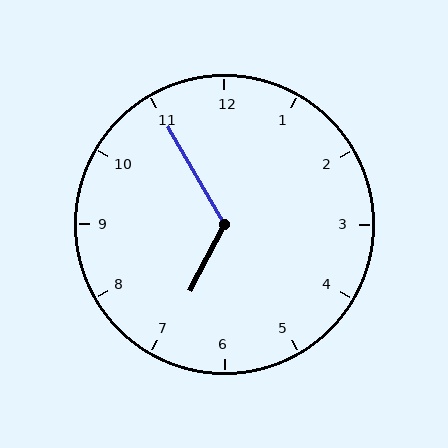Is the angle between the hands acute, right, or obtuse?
It is obtuse.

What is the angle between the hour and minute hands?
Approximately 122 degrees.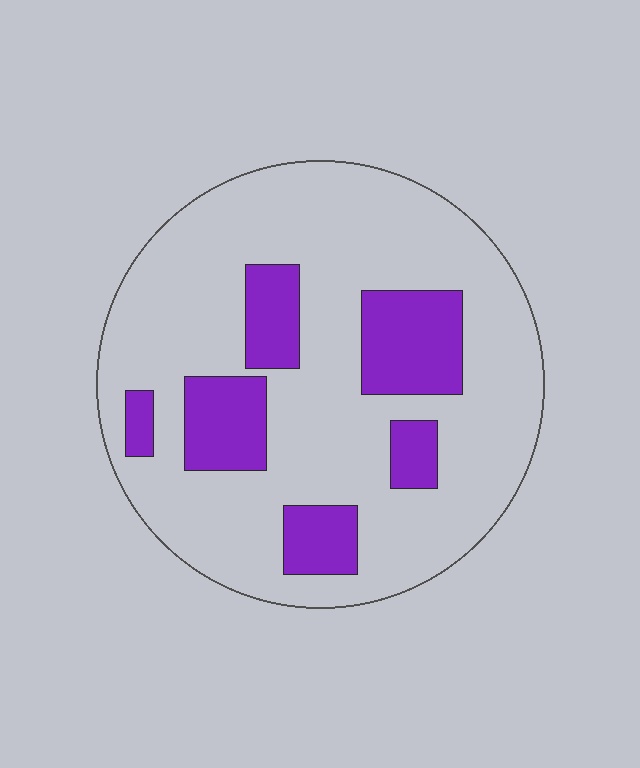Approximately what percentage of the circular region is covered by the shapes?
Approximately 20%.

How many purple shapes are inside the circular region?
6.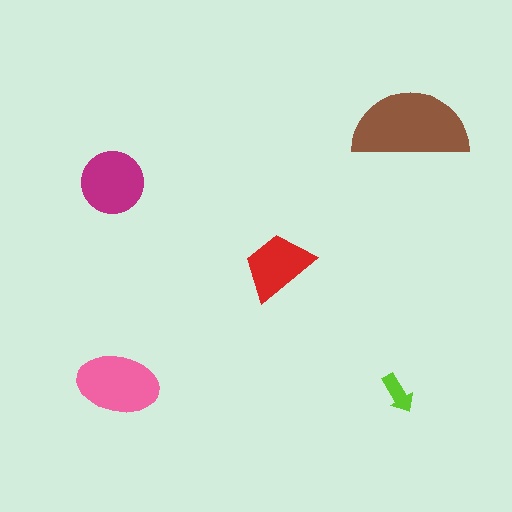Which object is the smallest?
The lime arrow.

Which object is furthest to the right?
The brown semicircle is rightmost.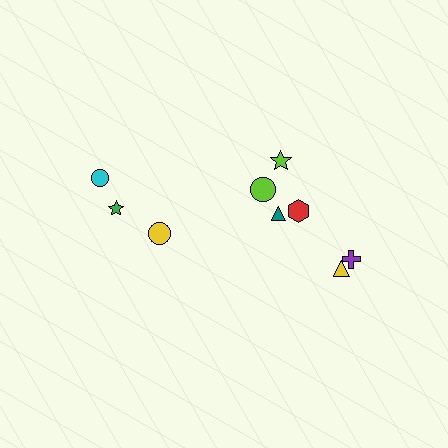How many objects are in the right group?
There are 6 objects.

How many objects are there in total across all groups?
There are 9 objects.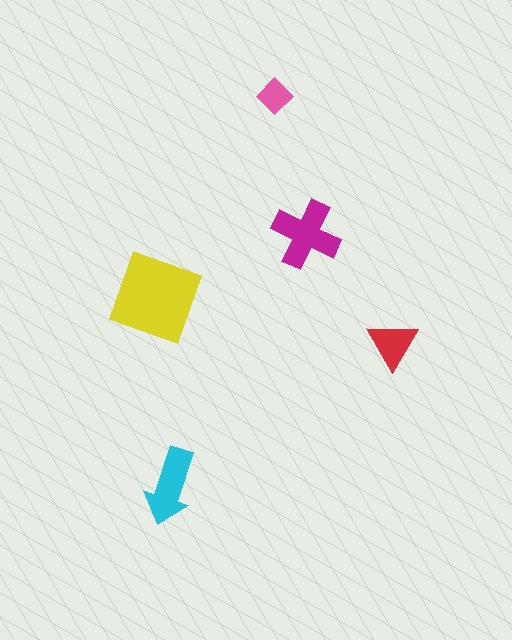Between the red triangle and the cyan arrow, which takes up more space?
The cyan arrow.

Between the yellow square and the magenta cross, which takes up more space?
The yellow square.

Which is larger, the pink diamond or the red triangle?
The red triangle.